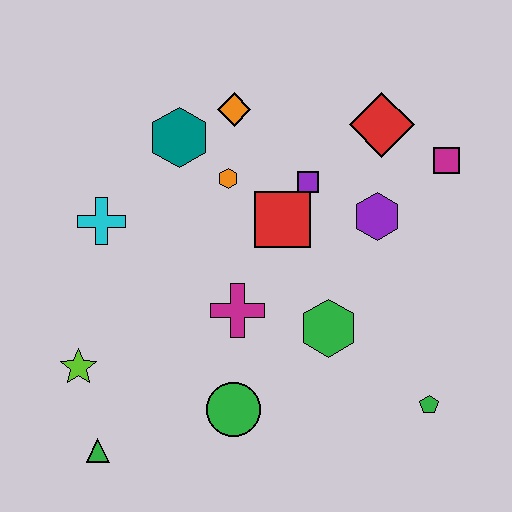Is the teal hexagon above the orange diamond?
No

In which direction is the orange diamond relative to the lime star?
The orange diamond is above the lime star.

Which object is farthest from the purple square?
The green triangle is farthest from the purple square.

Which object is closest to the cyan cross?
The teal hexagon is closest to the cyan cross.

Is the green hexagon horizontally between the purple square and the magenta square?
Yes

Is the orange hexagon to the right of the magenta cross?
No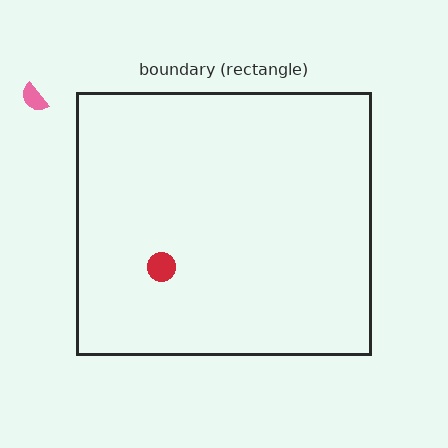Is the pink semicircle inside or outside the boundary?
Outside.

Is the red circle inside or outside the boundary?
Inside.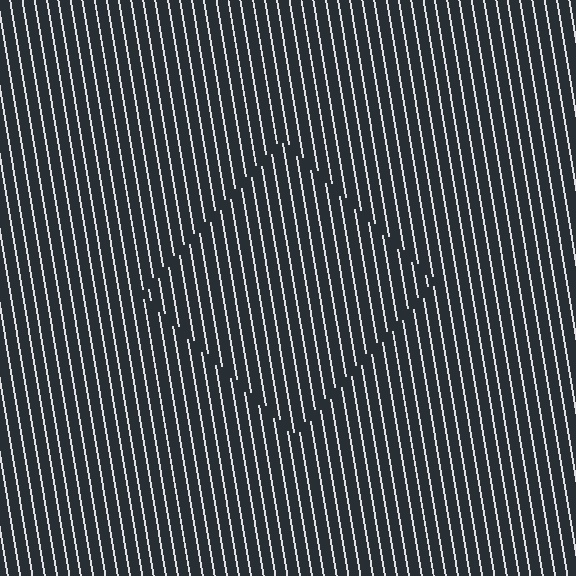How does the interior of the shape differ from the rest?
The interior of the shape contains the same grating, shifted by half a period — the contour is defined by the phase discontinuity where line-ends from the inner and outer gratings abut.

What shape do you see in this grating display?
An illusory square. The interior of the shape contains the same grating, shifted by half a period — the contour is defined by the phase discontinuity where line-ends from the inner and outer gratings abut.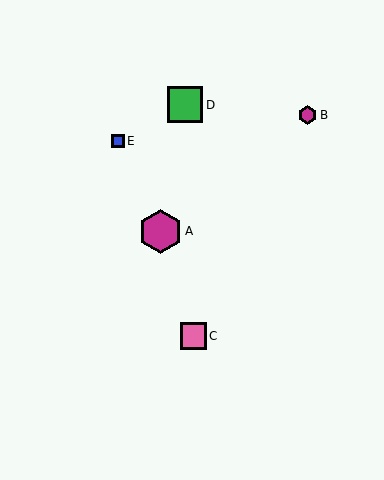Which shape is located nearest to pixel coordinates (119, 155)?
The blue square (labeled E) at (118, 141) is nearest to that location.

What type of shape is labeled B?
Shape B is a magenta hexagon.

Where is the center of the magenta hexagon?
The center of the magenta hexagon is at (161, 231).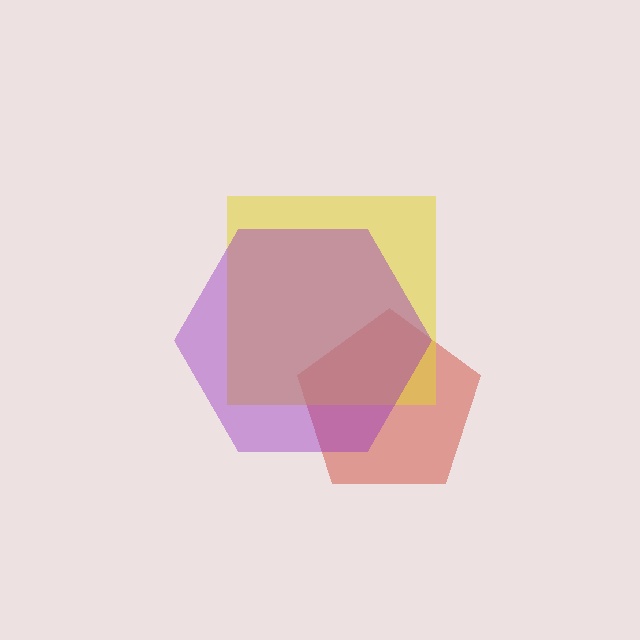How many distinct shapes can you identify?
There are 3 distinct shapes: a red pentagon, a yellow square, a purple hexagon.